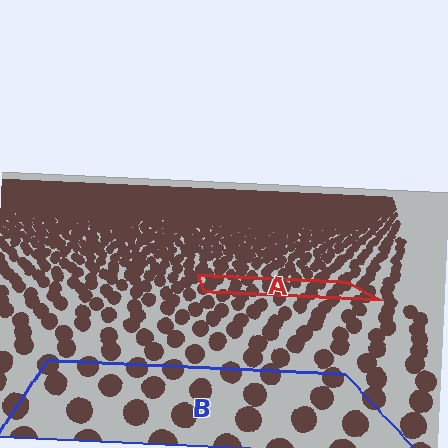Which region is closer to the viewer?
Region B is closer. The texture elements there are larger and more spread out.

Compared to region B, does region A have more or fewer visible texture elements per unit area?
Region A has more texture elements per unit area — they are packed more densely because it is farther away.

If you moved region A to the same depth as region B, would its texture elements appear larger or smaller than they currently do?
They would appear larger. At a closer depth, the same texture elements are projected at a bigger on-screen size.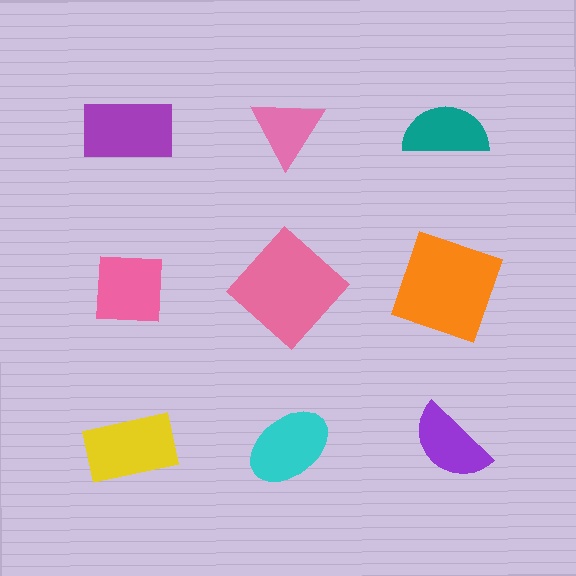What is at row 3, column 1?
A yellow rectangle.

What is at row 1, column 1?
A purple rectangle.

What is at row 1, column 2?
A pink triangle.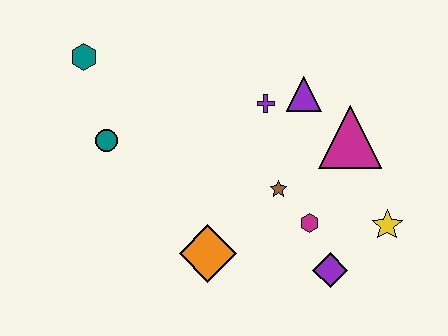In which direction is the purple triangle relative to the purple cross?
The purple triangle is to the right of the purple cross.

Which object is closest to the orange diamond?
The brown star is closest to the orange diamond.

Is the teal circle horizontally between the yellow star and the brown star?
No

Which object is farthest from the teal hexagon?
The yellow star is farthest from the teal hexagon.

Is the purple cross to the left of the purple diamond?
Yes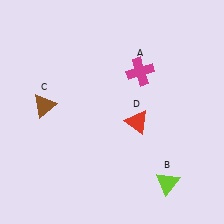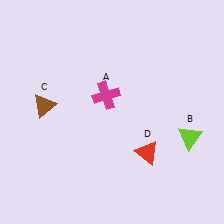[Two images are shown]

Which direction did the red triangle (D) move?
The red triangle (D) moved down.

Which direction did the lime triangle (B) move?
The lime triangle (B) moved up.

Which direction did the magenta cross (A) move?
The magenta cross (A) moved left.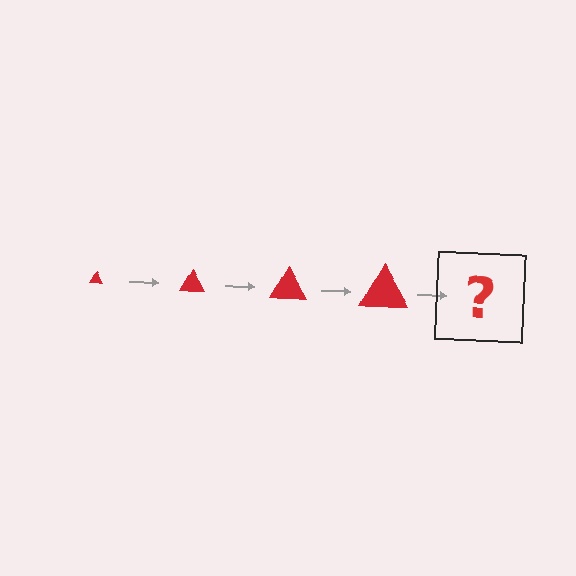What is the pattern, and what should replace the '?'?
The pattern is that the triangle gets progressively larger each step. The '?' should be a red triangle, larger than the previous one.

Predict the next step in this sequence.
The next step is a red triangle, larger than the previous one.